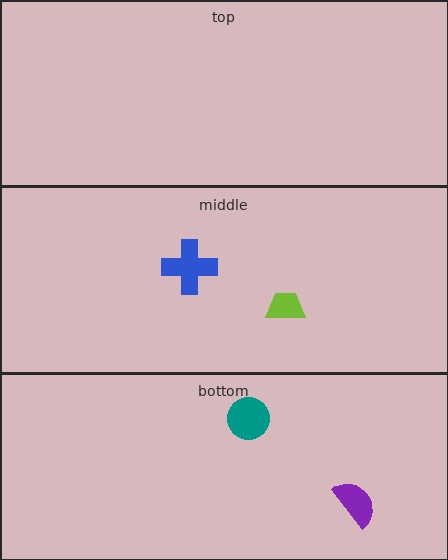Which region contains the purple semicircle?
The bottom region.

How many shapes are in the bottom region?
2.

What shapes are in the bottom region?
The purple semicircle, the teal circle.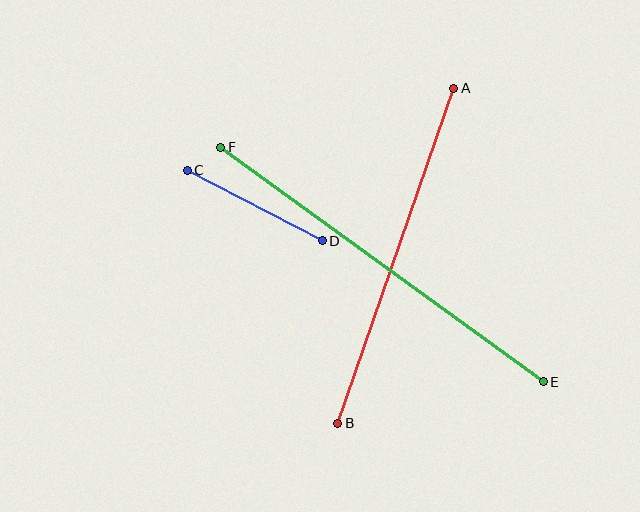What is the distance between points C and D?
The distance is approximately 152 pixels.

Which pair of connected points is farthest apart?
Points E and F are farthest apart.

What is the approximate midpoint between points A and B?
The midpoint is at approximately (396, 256) pixels.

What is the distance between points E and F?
The distance is approximately 399 pixels.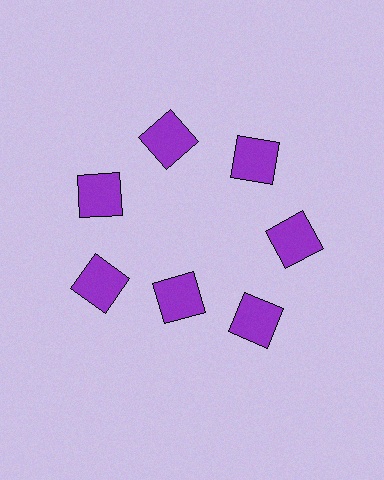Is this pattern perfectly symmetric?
No. The 7 purple squares are arranged in a ring, but one element near the 6 o'clock position is pulled inward toward the center, breaking the 7-fold rotational symmetry.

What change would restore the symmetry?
The symmetry would be restored by moving it outward, back onto the ring so that all 7 squares sit at equal angles and equal distance from the center.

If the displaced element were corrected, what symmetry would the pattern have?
It would have 7-fold rotational symmetry — the pattern would map onto itself every 51 degrees.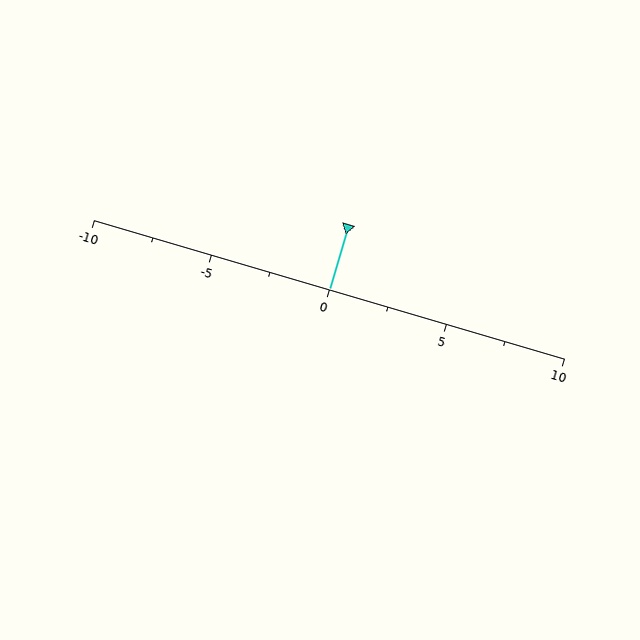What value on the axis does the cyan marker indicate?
The marker indicates approximately 0.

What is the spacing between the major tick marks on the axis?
The major ticks are spaced 5 apart.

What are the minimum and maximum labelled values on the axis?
The axis runs from -10 to 10.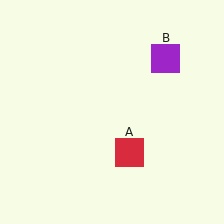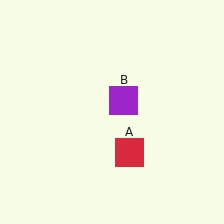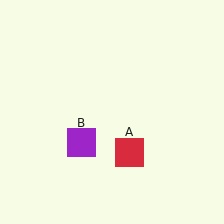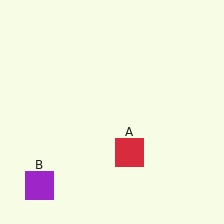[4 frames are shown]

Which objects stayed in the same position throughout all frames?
Red square (object A) remained stationary.